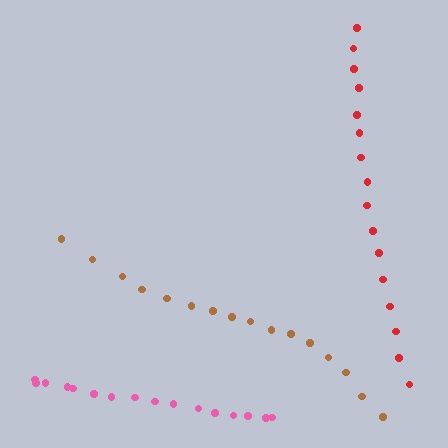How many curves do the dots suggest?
There are 3 distinct paths.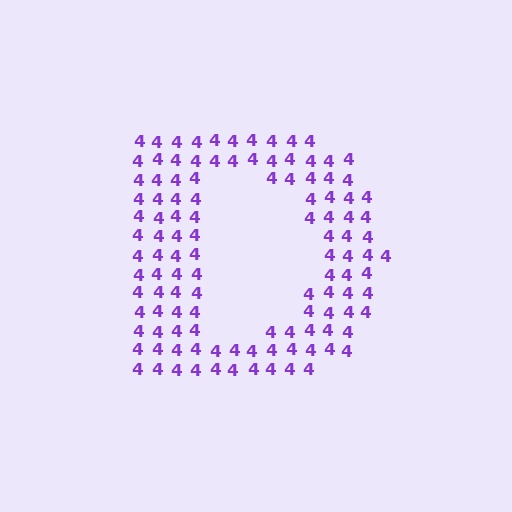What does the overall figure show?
The overall figure shows the letter D.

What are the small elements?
The small elements are digit 4's.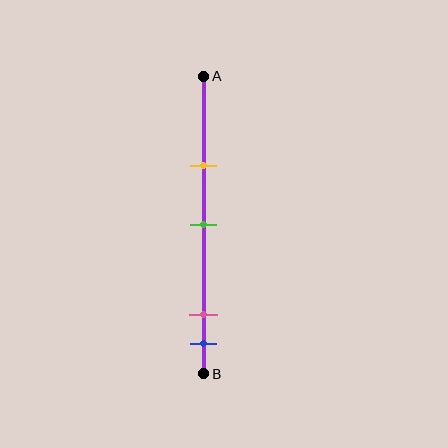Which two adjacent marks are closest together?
The pink and blue marks are the closest adjacent pair.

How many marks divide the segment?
There are 4 marks dividing the segment.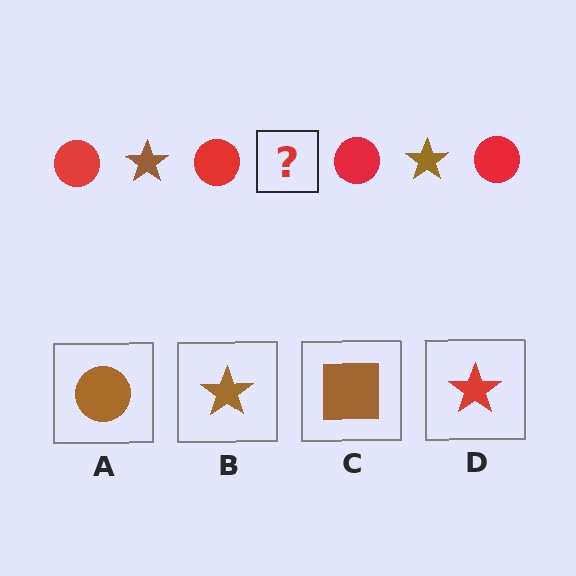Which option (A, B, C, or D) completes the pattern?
B.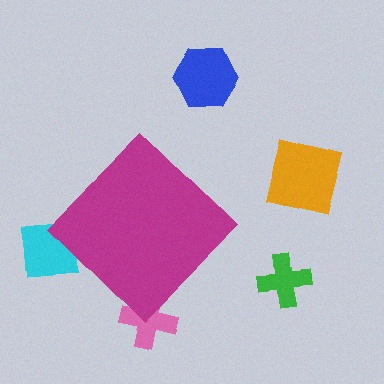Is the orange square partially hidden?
No, the orange square is fully visible.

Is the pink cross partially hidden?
Yes, the pink cross is partially hidden behind the magenta diamond.